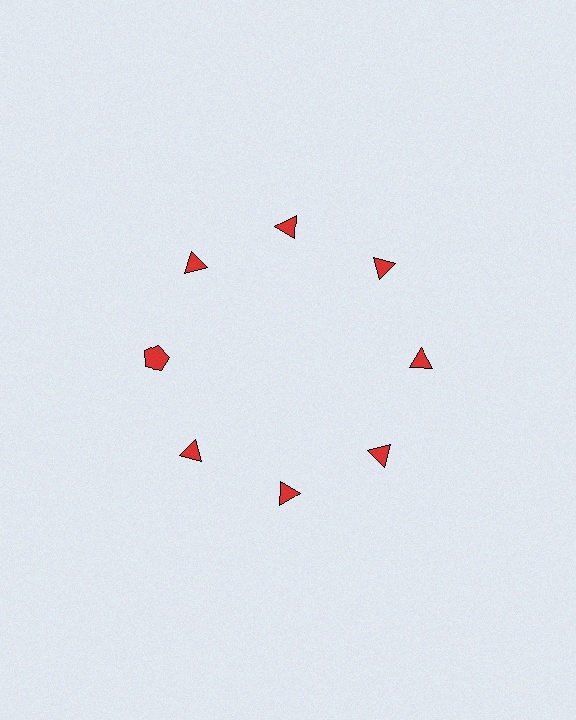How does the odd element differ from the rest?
It has a different shape: pentagon instead of triangle.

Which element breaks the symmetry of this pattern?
The red pentagon at roughly the 9 o'clock position breaks the symmetry. All other shapes are red triangles.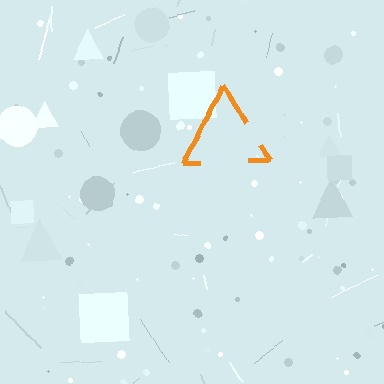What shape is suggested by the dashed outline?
The dashed outline suggests a triangle.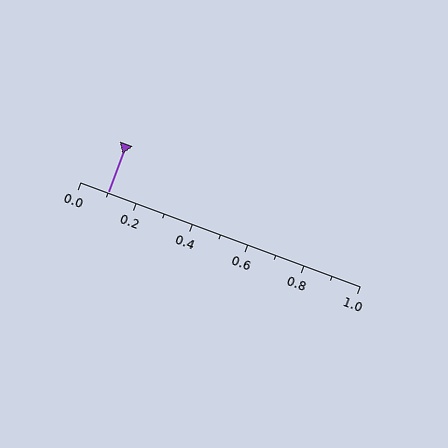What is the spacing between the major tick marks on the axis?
The major ticks are spaced 0.2 apart.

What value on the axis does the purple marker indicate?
The marker indicates approximately 0.1.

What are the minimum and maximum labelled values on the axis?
The axis runs from 0.0 to 1.0.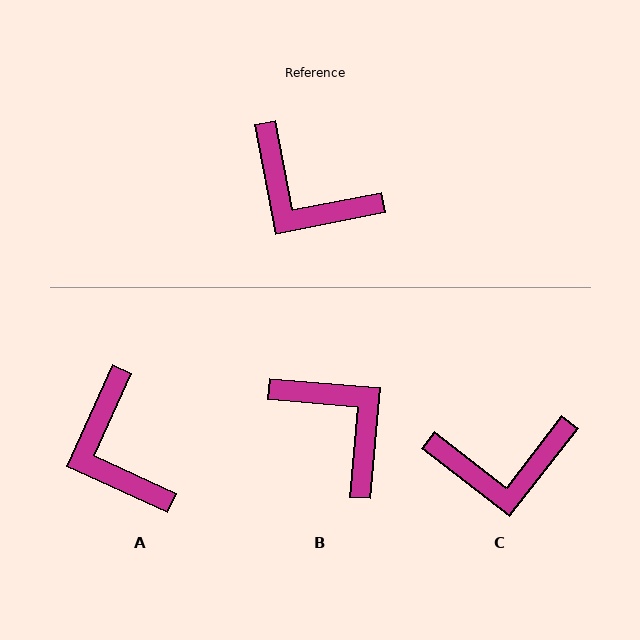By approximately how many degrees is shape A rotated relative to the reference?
Approximately 36 degrees clockwise.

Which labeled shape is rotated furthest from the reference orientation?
B, about 164 degrees away.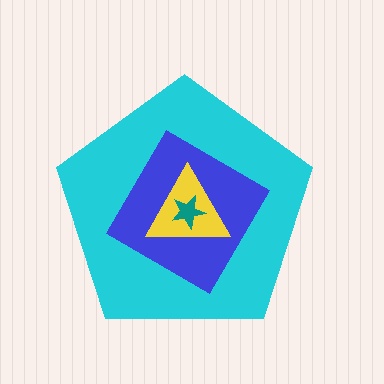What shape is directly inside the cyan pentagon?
The blue diamond.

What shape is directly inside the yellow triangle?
The teal star.